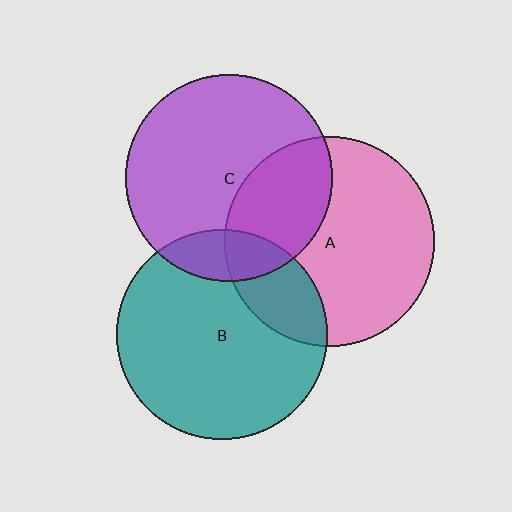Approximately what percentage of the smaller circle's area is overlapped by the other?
Approximately 15%.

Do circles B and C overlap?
Yes.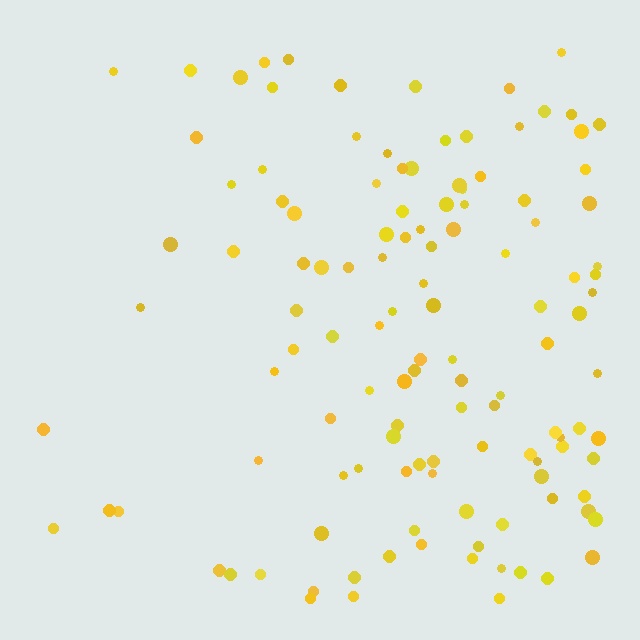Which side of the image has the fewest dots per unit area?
The left.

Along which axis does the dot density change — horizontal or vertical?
Horizontal.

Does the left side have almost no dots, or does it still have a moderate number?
Still a moderate number, just noticeably fewer than the right.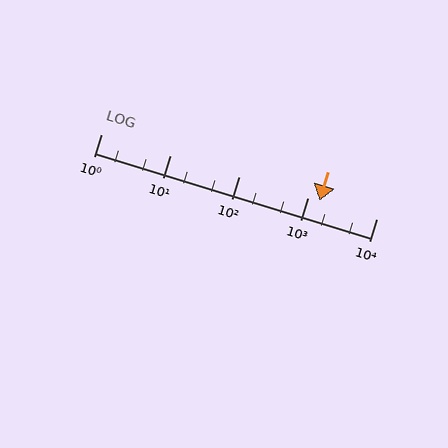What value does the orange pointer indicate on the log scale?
The pointer indicates approximately 1500.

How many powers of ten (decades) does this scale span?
The scale spans 4 decades, from 1 to 10000.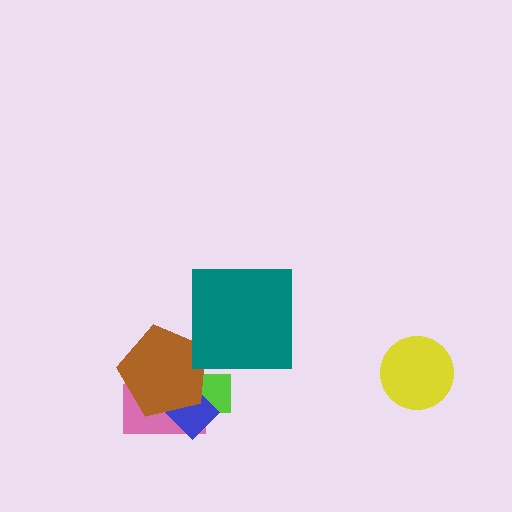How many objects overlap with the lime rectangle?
3 objects overlap with the lime rectangle.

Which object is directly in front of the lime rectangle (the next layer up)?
The blue diamond is directly in front of the lime rectangle.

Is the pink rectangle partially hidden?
Yes, it is partially covered by another shape.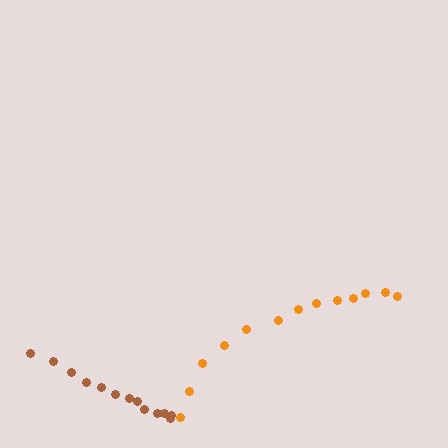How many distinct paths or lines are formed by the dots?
There are 2 distinct paths.